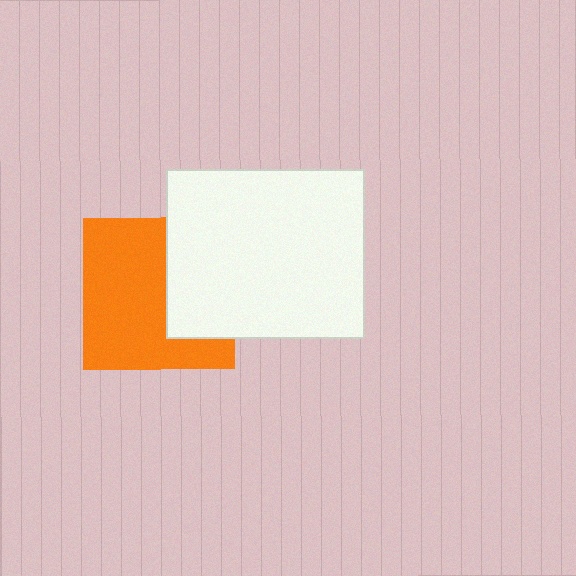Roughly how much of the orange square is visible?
About half of it is visible (roughly 63%).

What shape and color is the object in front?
The object in front is a white rectangle.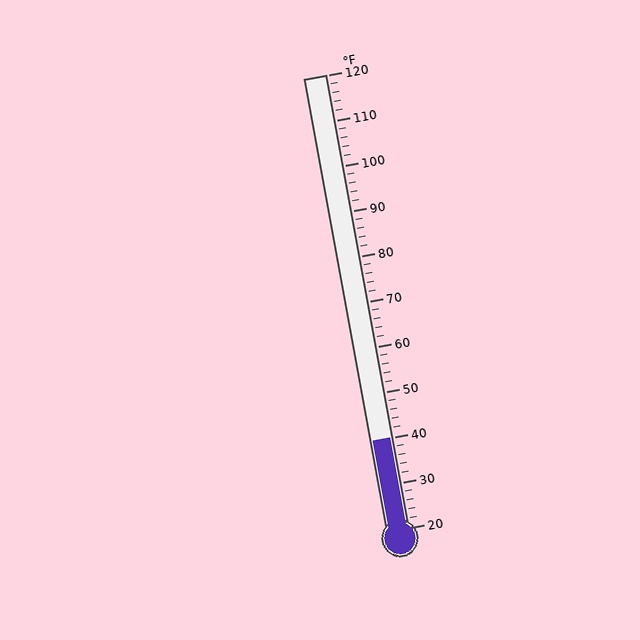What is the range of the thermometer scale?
The thermometer scale ranges from 20°F to 120°F.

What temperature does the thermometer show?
The thermometer shows approximately 40°F.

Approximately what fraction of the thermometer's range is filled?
The thermometer is filled to approximately 20% of its range.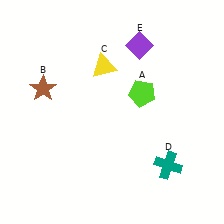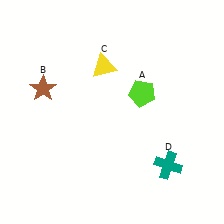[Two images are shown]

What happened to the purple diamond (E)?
The purple diamond (E) was removed in Image 2. It was in the top-right area of Image 1.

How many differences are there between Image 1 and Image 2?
There is 1 difference between the two images.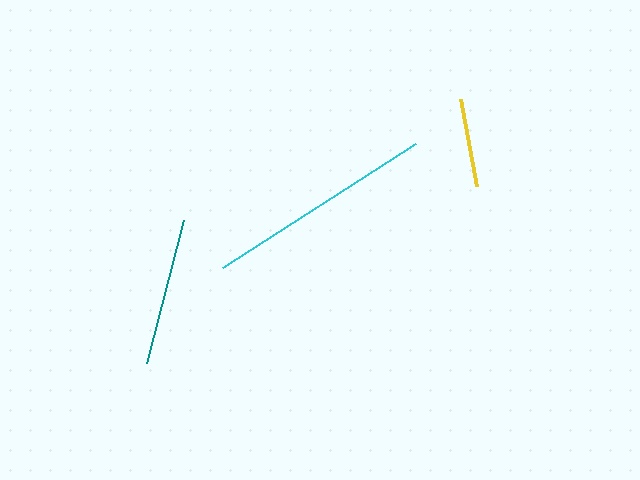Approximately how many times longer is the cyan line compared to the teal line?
The cyan line is approximately 1.6 times the length of the teal line.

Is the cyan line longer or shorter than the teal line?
The cyan line is longer than the teal line.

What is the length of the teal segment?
The teal segment is approximately 147 pixels long.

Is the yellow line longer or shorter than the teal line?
The teal line is longer than the yellow line.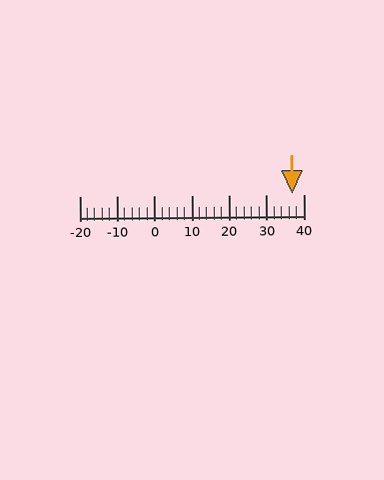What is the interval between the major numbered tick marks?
The major tick marks are spaced 10 units apart.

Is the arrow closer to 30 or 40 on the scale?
The arrow is closer to 40.